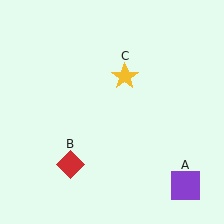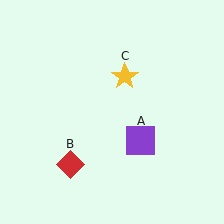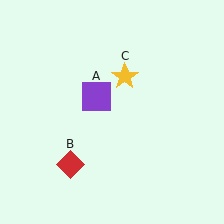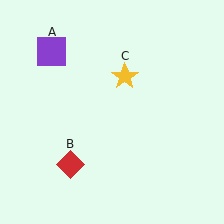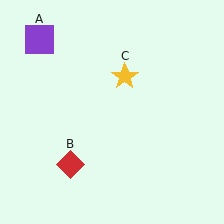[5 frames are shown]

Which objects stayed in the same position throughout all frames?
Red diamond (object B) and yellow star (object C) remained stationary.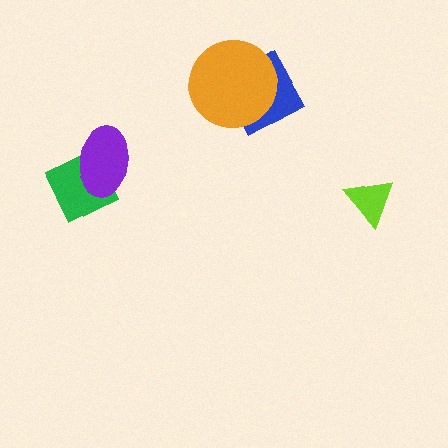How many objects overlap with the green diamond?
1 object overlaps with the green diamond.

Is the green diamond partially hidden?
Yes, it is partially covered by another shape.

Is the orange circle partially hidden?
No, no other shape covers it.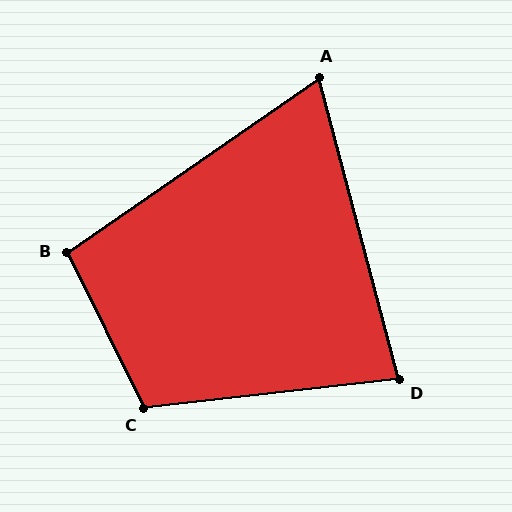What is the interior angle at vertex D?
Approximately 82 degrees (acute).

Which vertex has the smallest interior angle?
A, at approximately 70 degrees.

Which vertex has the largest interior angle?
C, at approximately 110 degrees.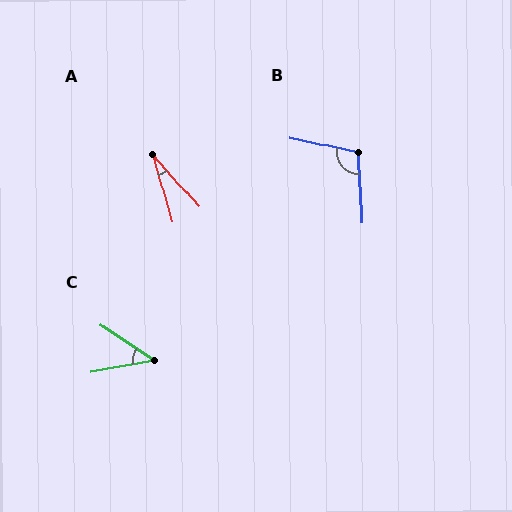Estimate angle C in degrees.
Approximately 44 degrees.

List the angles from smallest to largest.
A (25°), C (44°), B (105°).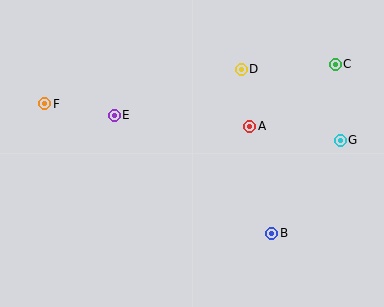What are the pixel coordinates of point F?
Point F is at (44, 104).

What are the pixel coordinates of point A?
Point A is at (250, 126).